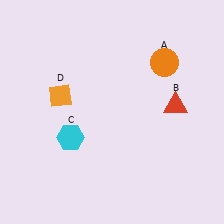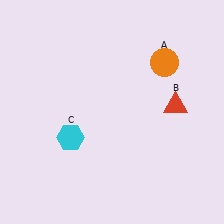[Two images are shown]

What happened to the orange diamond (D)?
The orange diamond (D) was removed in Image 2. It was in the top-left area of Image 1.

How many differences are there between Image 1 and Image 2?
There is 1 difference between the two images.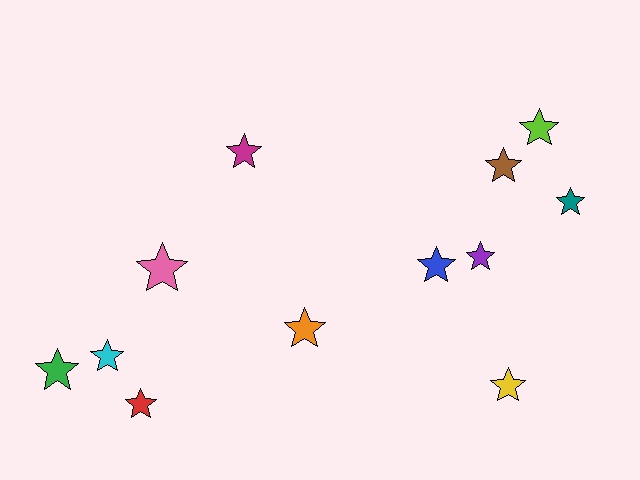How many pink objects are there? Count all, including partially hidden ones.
There is 1 pink object.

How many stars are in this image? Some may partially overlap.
There are 12 stars.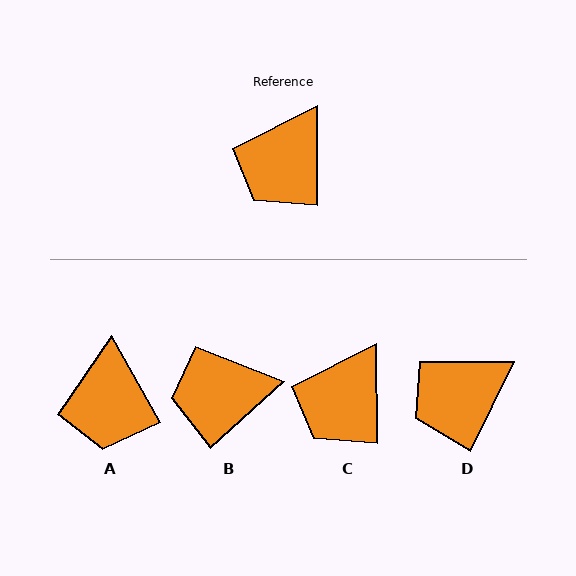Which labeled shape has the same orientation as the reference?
C.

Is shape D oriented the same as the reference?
No, it is off by about 27 degrees.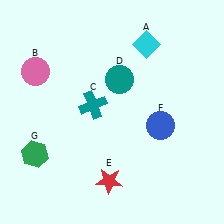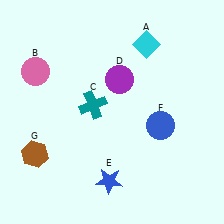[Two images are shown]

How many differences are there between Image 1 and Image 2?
There are 3 differences between the two images.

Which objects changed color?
D changed from teal to purple. E changed from red to blue. G changed from green to brown.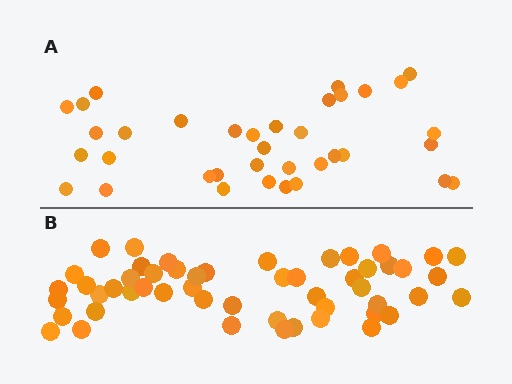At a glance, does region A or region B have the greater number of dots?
Region B (the bottom region) has more dots.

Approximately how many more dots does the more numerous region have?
Region B has approximately 15 more dots than region A.